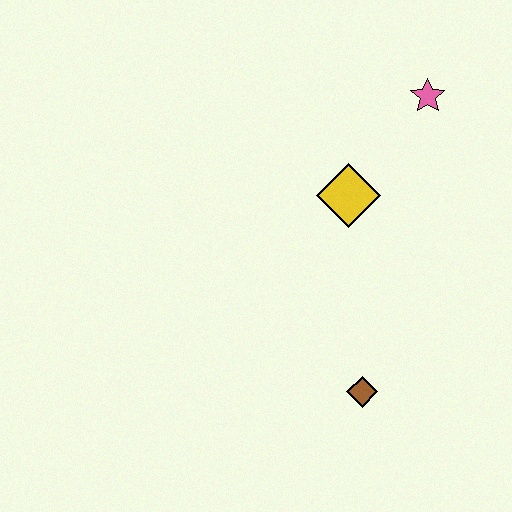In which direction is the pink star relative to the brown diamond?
The pink star is above the brown diamond.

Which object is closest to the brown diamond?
The yellow diamond is closest to the brown diamond.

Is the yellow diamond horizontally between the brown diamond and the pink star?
No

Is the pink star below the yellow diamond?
No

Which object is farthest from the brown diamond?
The pink star is farthest from the brown diamond.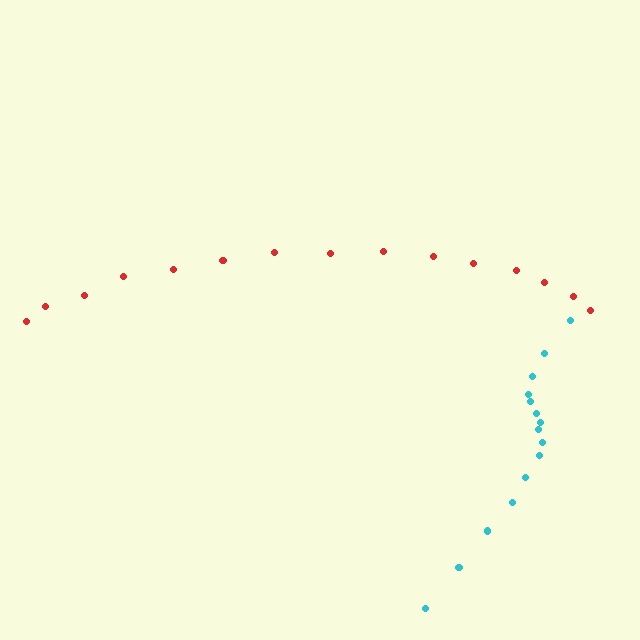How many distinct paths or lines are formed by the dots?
There are 2 distinct paths.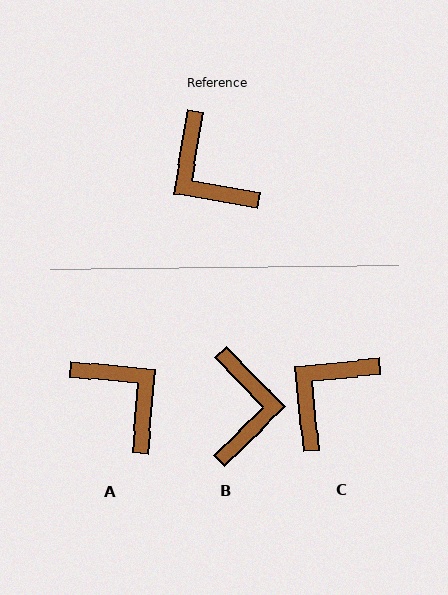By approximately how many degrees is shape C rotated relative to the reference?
Approximately 74 degrees clockwise.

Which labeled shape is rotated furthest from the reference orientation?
A, about 175 degrees away.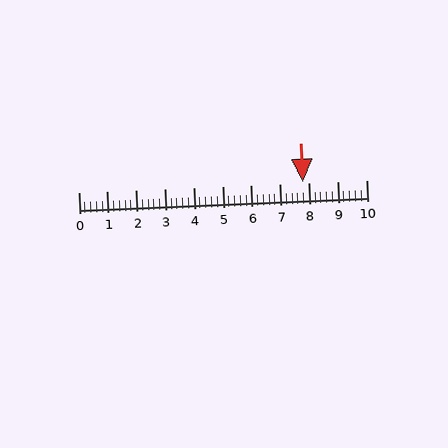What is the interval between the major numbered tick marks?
The major tick marks are spaced 1 units apart.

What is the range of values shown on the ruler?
The ruler shows values from 0 to 10.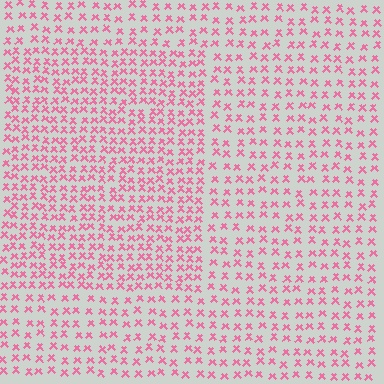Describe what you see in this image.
The image contains small pink elements arranged at two different densities. A rectangle-shaped region is visible where the elements are more densely packed than the surrounding area.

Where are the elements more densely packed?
The elements are more densely packed inside the rectangle boundary.